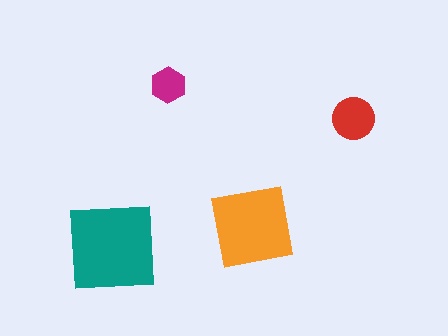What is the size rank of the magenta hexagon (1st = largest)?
4th.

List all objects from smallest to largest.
The magenta hexagon, the red circle, the orange square, the teal square.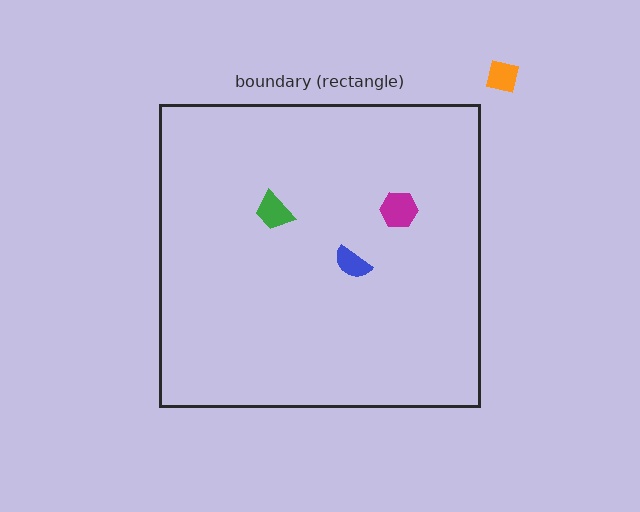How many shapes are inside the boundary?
3 inside, 1 outside.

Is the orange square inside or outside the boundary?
Outside.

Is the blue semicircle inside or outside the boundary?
Inside.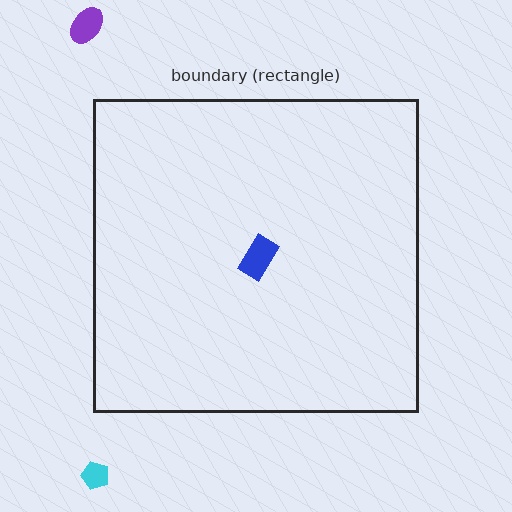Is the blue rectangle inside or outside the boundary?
Inside.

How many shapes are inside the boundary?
1 inside, 2 outside.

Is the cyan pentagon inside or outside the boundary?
Outside.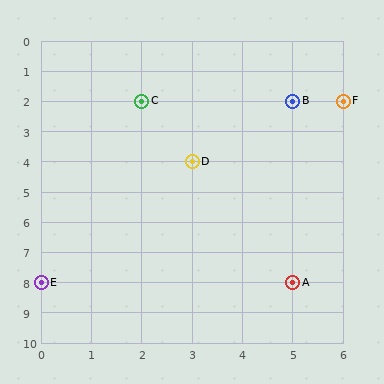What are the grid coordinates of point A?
Point A is at grid coordinates (5, 8).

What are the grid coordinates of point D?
Point D is at grid coordinates (3, 4).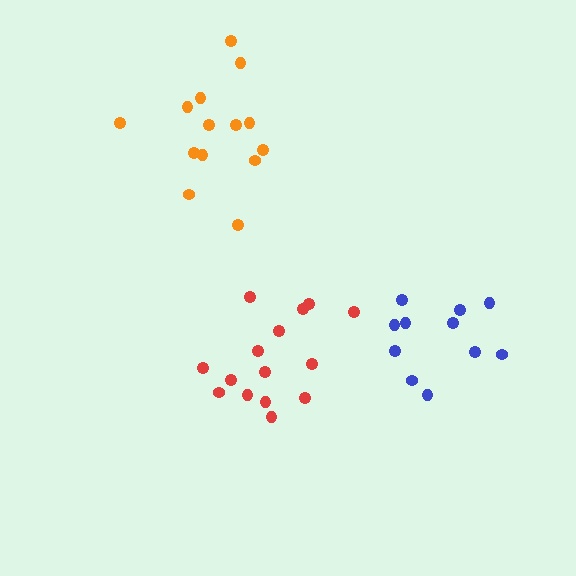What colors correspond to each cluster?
The clusters are colored: red, orange, blue.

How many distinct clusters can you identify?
There are 3 distinct clusters.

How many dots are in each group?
Group 1: 15 dots, Group 2: 14 dots, Group 3: 11 dots (40 total).